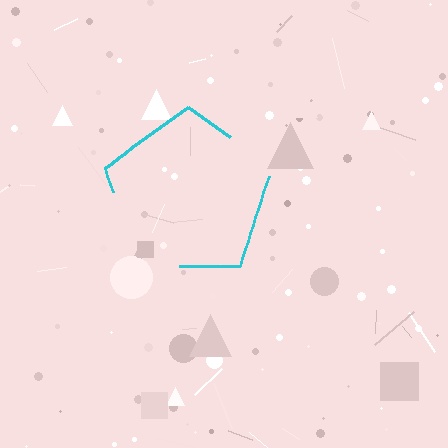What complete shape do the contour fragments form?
The contour fragments form a pentagon.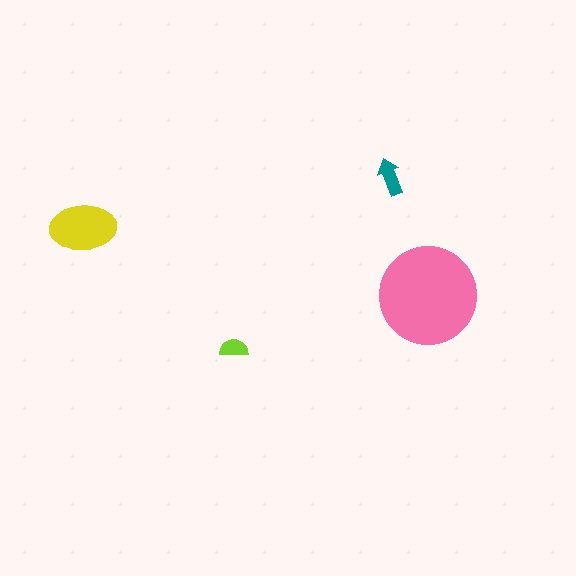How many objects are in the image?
There are 4 objects in the image.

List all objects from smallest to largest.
The lime semicircle, the teal arrow, the yellow ellipse, the pink circle.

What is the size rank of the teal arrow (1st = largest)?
3rd.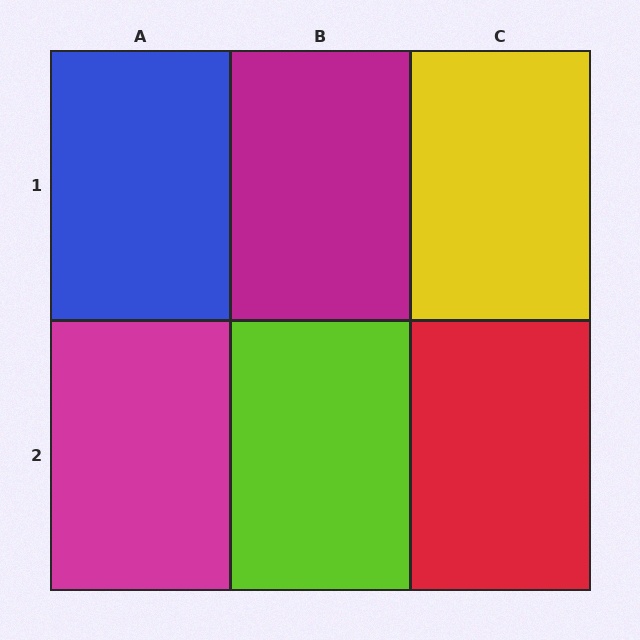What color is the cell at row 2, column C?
Red.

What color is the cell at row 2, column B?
Lime.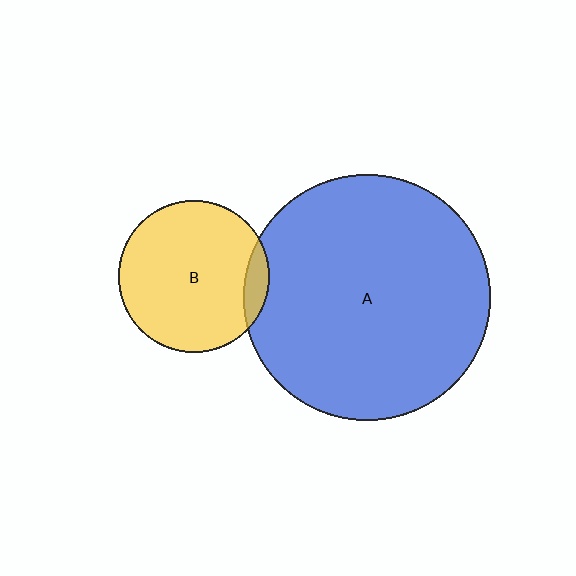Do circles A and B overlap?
Yes.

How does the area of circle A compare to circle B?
Approximately 2.6 times.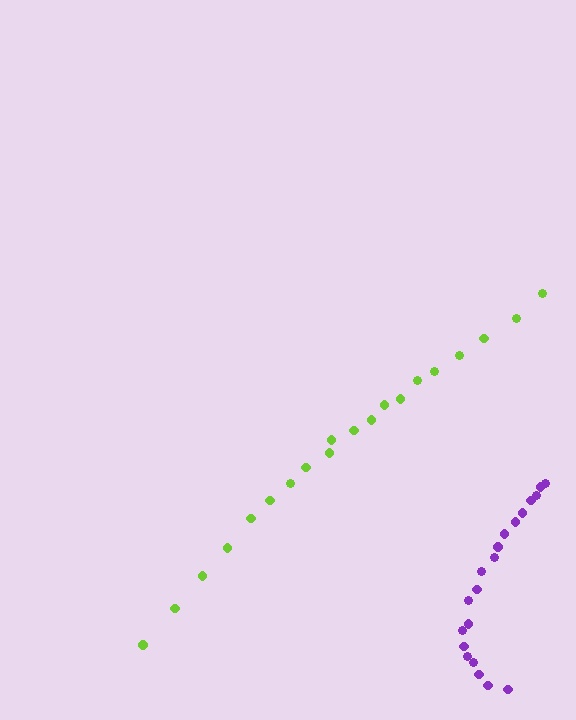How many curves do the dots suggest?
There are 2 distinct paths.